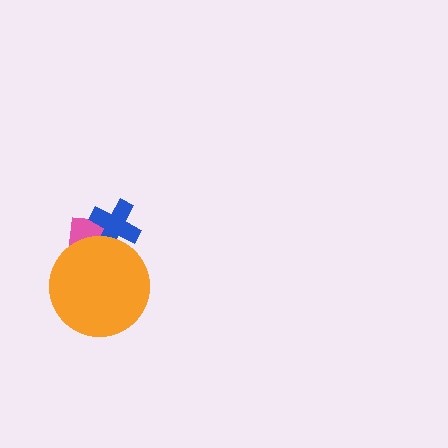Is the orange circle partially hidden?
No, no other shape covers it.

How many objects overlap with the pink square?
2 objects overlap with the pink square.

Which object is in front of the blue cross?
The orange circle is in front of the blue cross.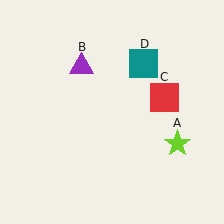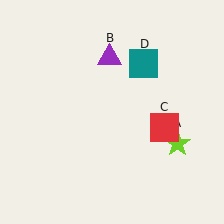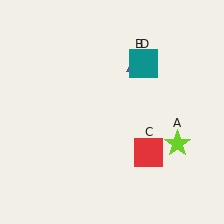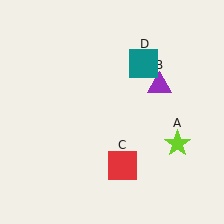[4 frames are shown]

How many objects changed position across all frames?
2 objects changed position: purple triangle (object B), red square (object C).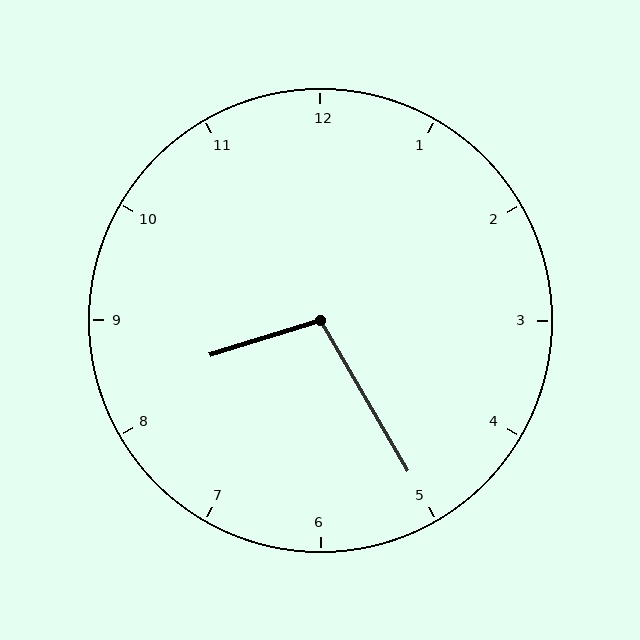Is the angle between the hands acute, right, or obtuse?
It is obtuse.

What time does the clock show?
8:25.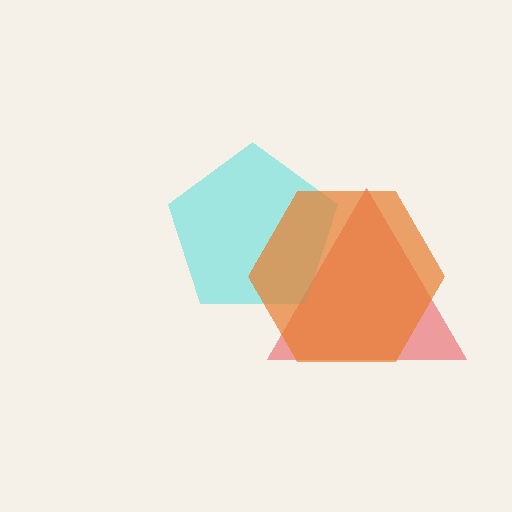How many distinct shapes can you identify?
There are 3 distinct shapes: a red triangle, a cyan pentagon, an orange hexagon.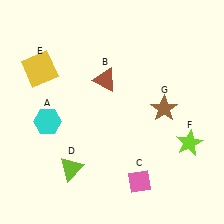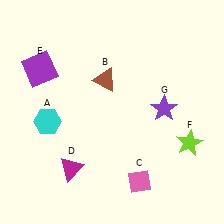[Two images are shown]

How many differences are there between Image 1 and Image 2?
There are 3 differences between the two images.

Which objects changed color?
D changed from lime to magenta. E changed from yellow to purple. G changed from brown to purple.